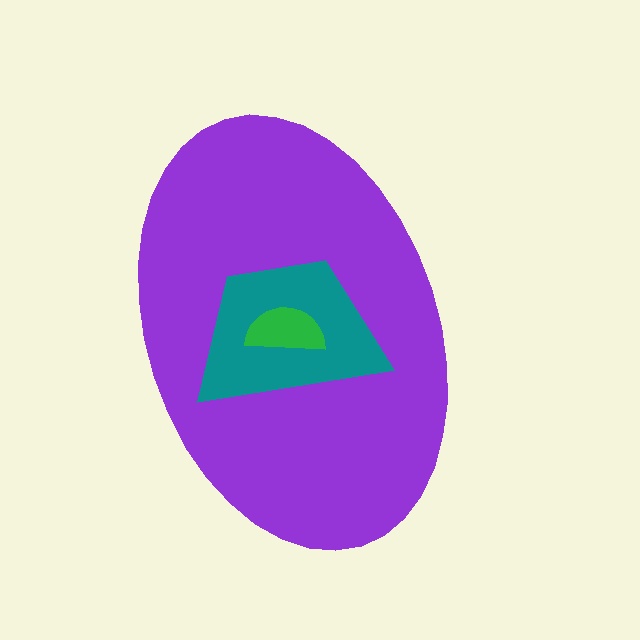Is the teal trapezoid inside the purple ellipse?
Yes.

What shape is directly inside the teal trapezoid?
The green semicircle.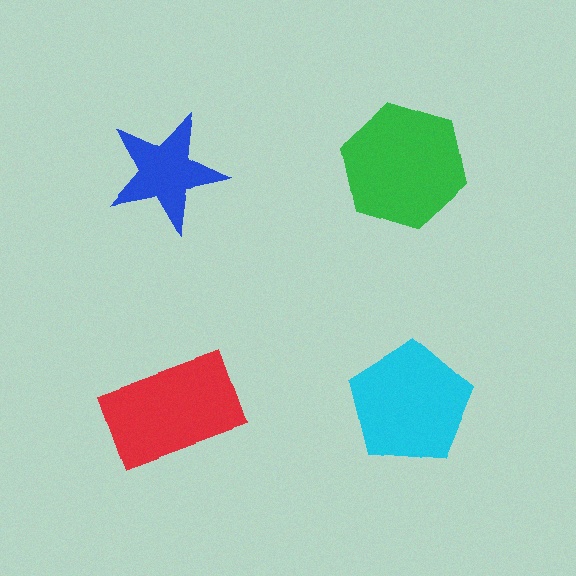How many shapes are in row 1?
2 shapes.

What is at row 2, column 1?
A red rectangle.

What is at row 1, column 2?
A green hexagon.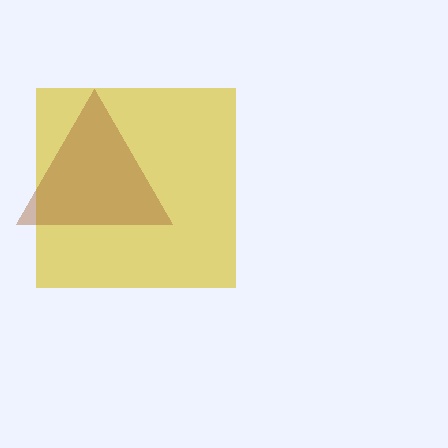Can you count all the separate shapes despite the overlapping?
Yes, there are 2 separate shapes.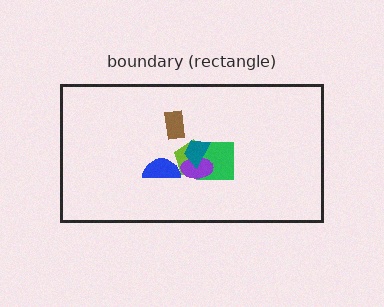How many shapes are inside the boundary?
6 inside, 0 outside.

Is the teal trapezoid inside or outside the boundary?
Inside.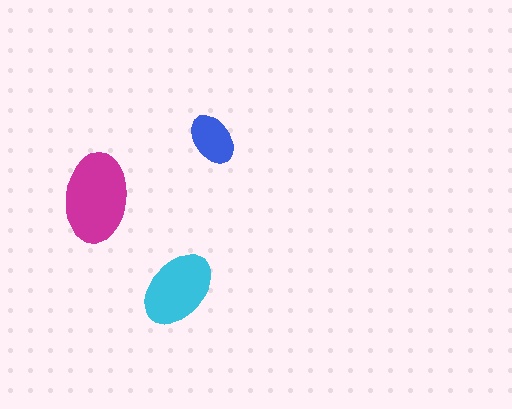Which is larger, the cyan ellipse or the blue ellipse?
The cyan one.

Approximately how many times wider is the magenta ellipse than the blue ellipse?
About 1.5 times wider.